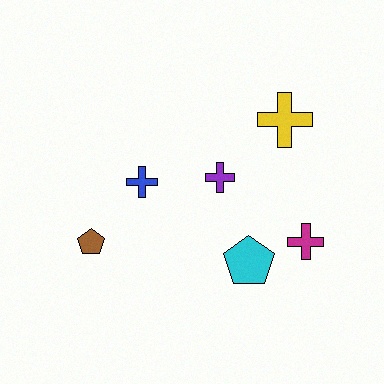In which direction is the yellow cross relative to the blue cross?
The yellow cross is to the right of the blue cross.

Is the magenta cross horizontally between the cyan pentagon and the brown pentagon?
No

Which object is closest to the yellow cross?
The purple cross is closest to the yellow cross.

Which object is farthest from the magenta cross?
The brown pentagon is farthest from the magenta cross.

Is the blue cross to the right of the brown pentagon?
Yes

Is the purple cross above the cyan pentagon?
Yes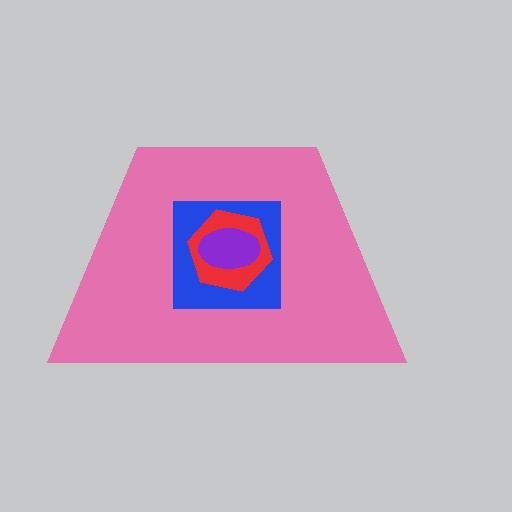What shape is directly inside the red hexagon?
The purple ellipse.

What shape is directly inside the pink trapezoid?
The blue square.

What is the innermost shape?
The purple ellipse.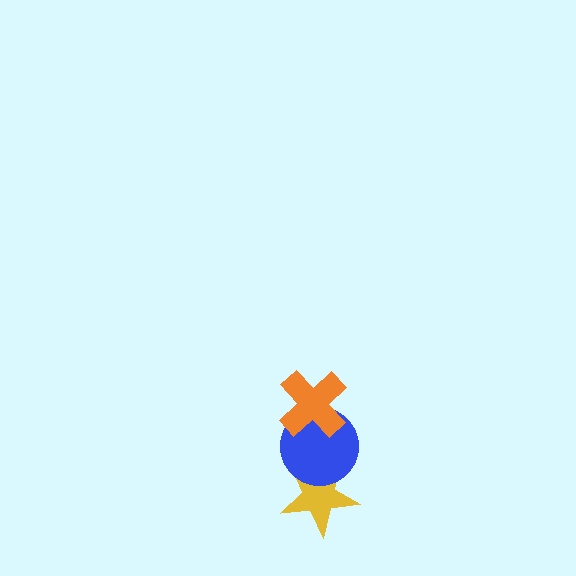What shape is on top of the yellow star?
The blue circle is on top of the yellow star.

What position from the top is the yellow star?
The yellow star is 3rd from the top.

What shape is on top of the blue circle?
The orange cross is on top of the blue circle.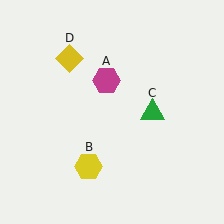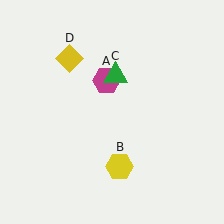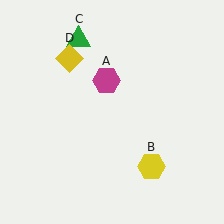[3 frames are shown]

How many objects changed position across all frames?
2 objects changed position: yellow hexagon (object B), green triangle (object C).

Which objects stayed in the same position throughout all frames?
Magenta hexagon (object A) and yellow diamond (object D) remained stationary.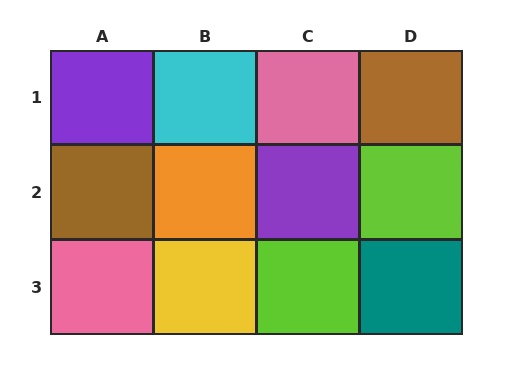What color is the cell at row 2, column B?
Orange.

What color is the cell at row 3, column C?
Lime.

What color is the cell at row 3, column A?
Pink.